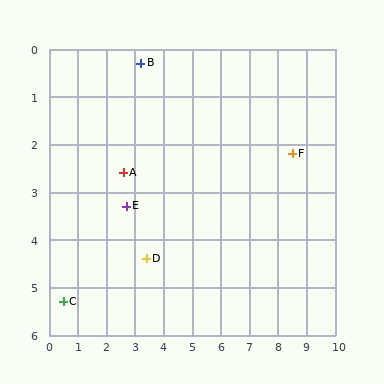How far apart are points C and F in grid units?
Points C and F are about 8.6 grid units apart.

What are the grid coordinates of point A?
Point A is at approximately (2.6, 2.6).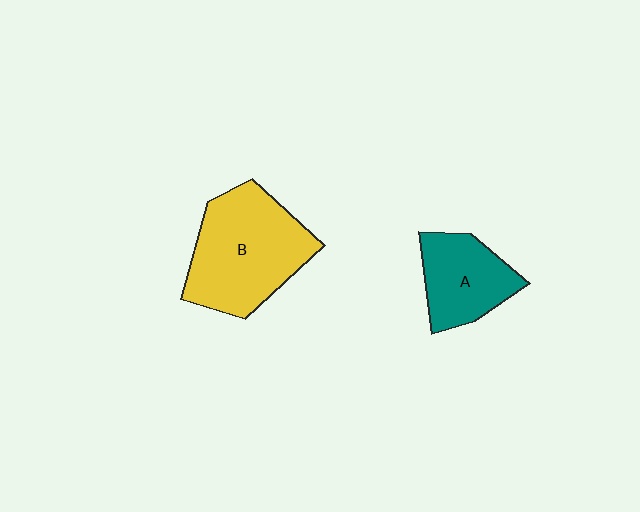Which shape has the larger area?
Shape B (yellow).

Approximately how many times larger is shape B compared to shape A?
Approximately 1.7 times.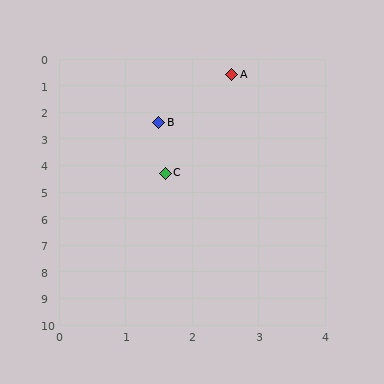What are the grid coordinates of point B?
Point B is at approximately (1.5, 2.4).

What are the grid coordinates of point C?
Point C is at approximately (1.6, 4.3).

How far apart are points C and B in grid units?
Points C and B are about 1.9 grid units apart.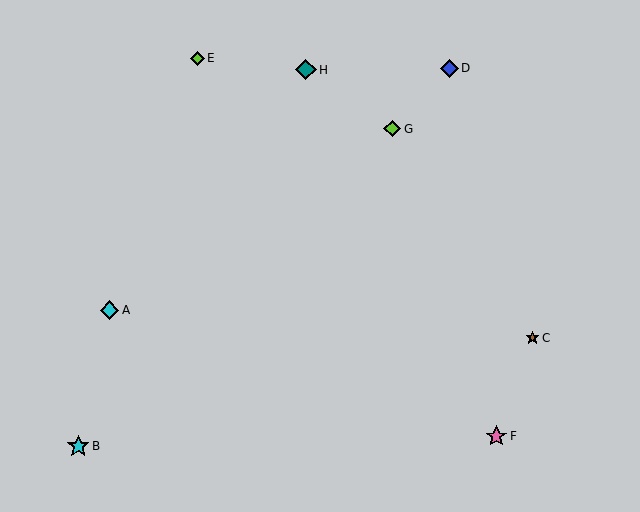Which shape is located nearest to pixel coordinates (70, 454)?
The cyan star (labeled B) at (78, 446) is nearest to that location.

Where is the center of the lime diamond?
The center of the lime diamond is at (198, 58).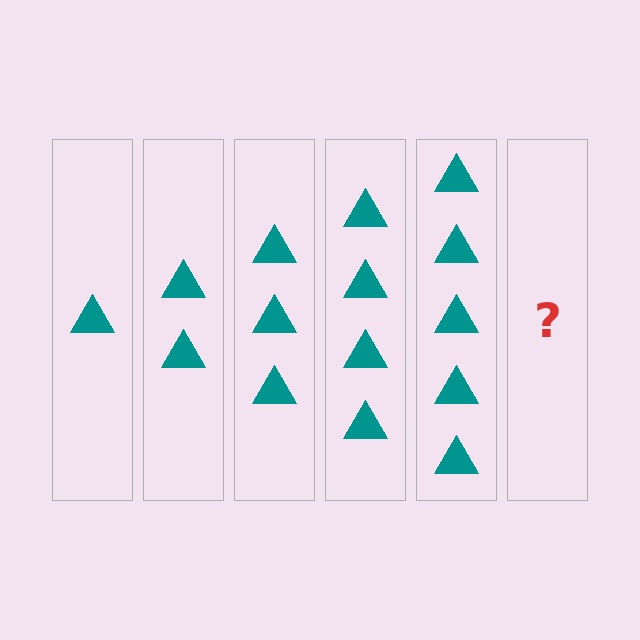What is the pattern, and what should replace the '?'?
The pattern is that each step adds one more triangle. The '?' should be 6 triangles.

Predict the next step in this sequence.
The next step is 6 triangles.